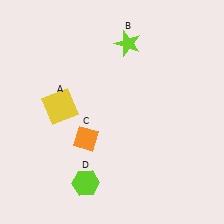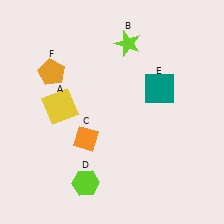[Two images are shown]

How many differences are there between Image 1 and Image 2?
There are 2 differences between the two images.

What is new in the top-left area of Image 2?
An orange pentagon (F) was added in the top-left area of Image 2.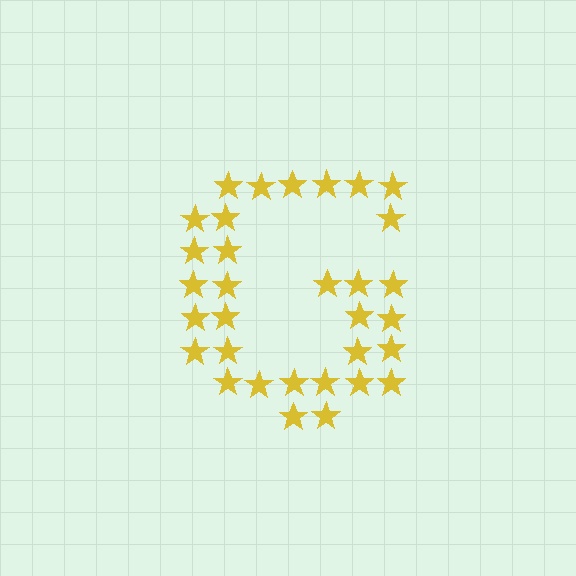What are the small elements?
The small elements are stars.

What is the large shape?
The large shape is the letter G.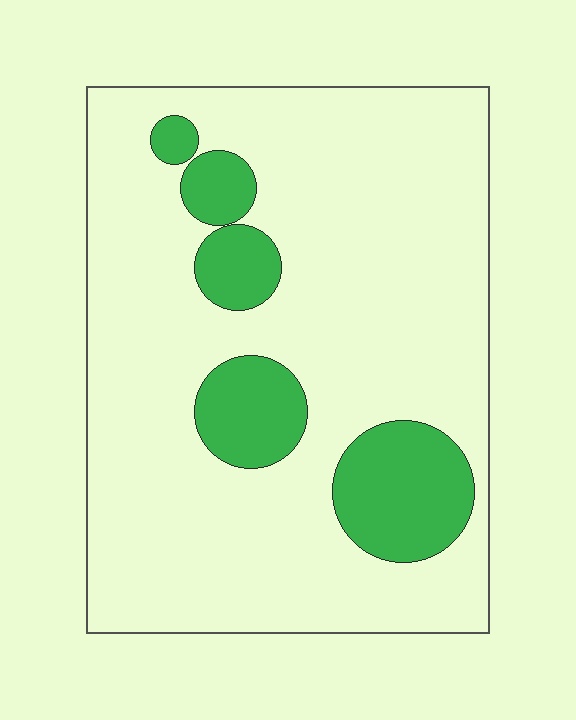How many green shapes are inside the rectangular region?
5.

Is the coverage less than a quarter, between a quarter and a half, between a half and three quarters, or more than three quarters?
Less than a quarter.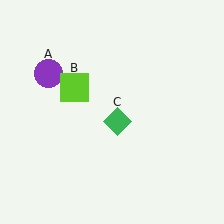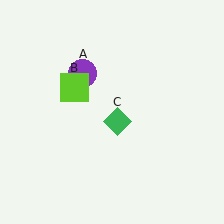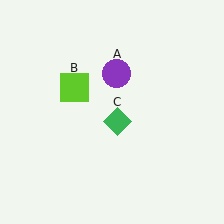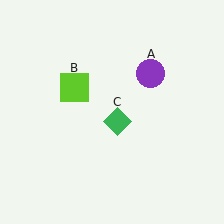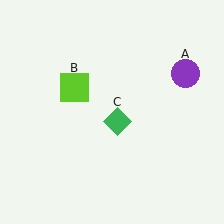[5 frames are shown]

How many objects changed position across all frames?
1 object changed position: purple circle (object A).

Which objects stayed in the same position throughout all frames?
Lime square (object B) and green diamond (object C) remained stationary.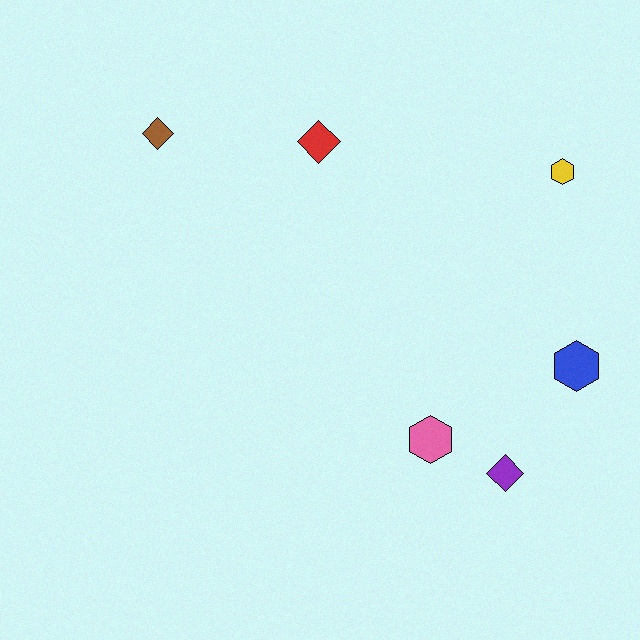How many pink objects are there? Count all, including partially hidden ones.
There is 1 pink object.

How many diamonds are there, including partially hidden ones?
There are 3 diamonds.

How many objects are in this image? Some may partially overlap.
There are 6 objects.